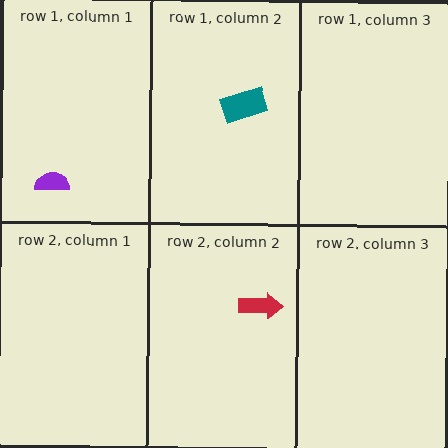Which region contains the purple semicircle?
The row 1, column 1 region.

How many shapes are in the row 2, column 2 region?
1.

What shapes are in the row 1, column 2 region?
The teal rectangle.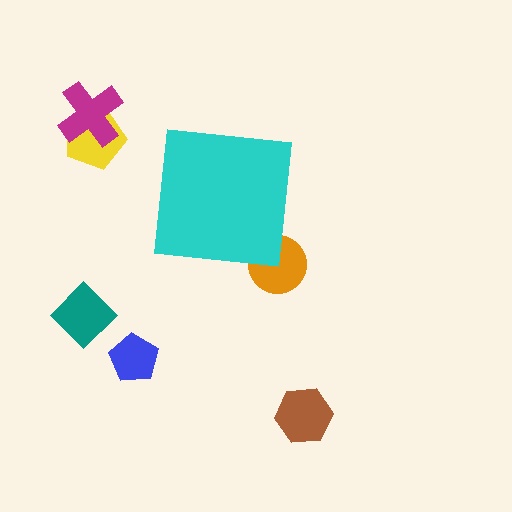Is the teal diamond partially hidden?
No, the teal diamond is fully visible.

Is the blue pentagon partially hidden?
No, the blue pentagon is fully visible.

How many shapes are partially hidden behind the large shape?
1 shape is partially hidden.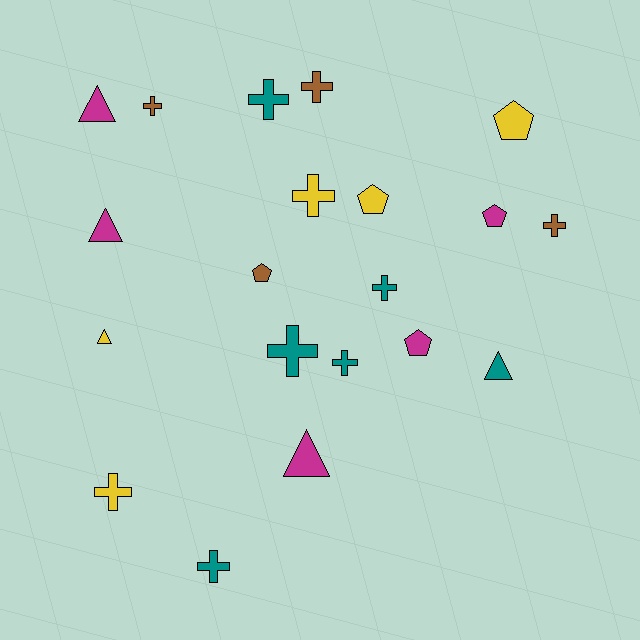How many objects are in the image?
There are 20 objects.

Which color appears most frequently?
Teal, with 6 objects.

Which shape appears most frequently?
Cross, with 10 objects.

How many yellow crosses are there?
There are 2 yellow crosses.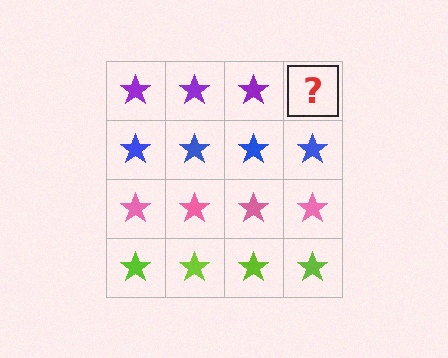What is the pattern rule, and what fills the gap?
The rule is that each row has a consistent color. The gap should be filled with a purple star.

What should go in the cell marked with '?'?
The missing cell should contain a purple star.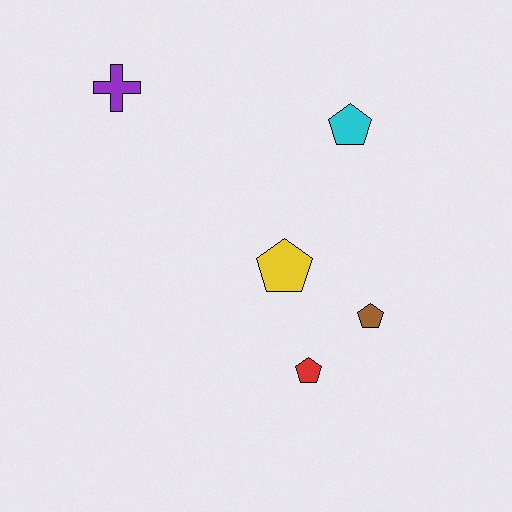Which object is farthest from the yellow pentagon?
The purple cross is farthest from the yellow pentagon.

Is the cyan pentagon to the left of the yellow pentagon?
No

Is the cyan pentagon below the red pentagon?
No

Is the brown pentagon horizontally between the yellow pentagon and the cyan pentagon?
No